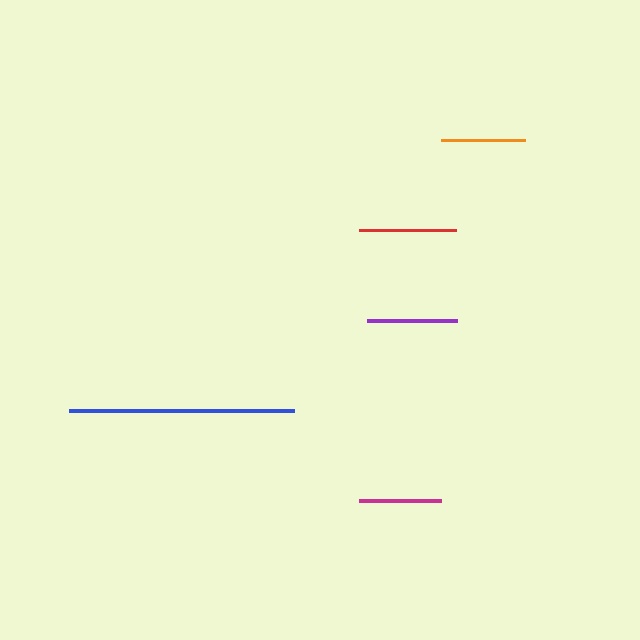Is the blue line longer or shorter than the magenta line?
The blue line is longer than the magenta line.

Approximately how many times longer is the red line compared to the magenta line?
The red line is approximately 1.2 times the length of the magenta line.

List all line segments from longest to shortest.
From longest to shortest: blue, red, purple, orange, magenta.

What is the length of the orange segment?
The orange segment is approximately 84 pixels long.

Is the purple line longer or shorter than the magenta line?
The purple line is longer than the magenta line.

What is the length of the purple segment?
The purple segment is approximately 90 pixels long.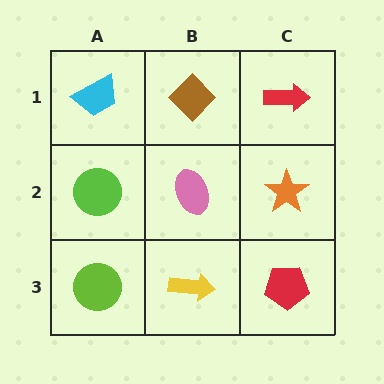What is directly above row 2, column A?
A cyan trapezoid.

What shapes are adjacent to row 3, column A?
A lime circle (row 2, column A), a yellow arrow (row 3, column B).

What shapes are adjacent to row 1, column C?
An orange star (row 2, column C), a brown diamond (row 1, column B).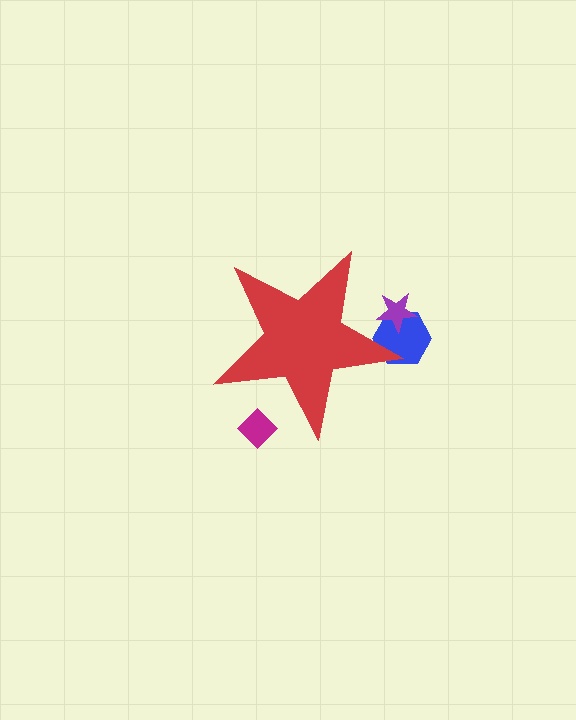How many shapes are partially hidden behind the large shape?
3 shapes are partially hidden.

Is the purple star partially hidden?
Yes, the purple star is partially hidden behind the red star.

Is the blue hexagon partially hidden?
Yes, the blue hexagon is partially hidden behind the red star.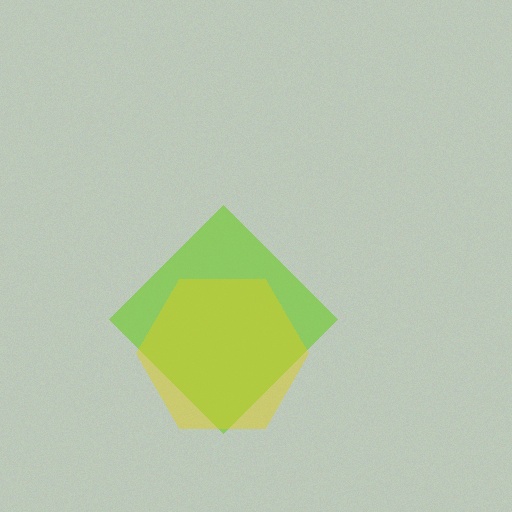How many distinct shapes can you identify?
There are 2 distinct shapes: a lime diamond, a yellow hexagon.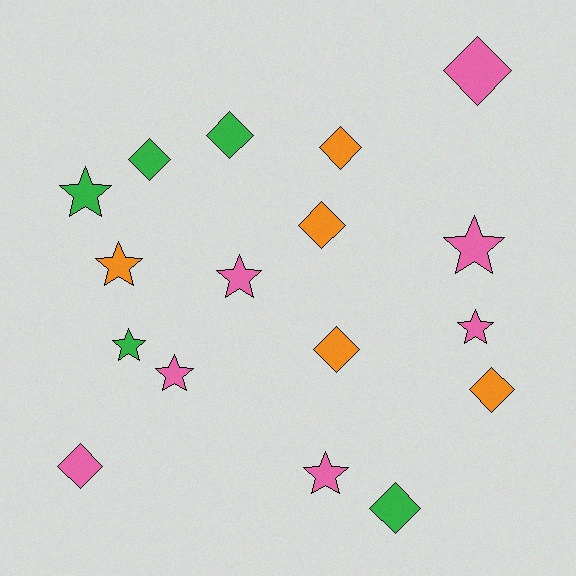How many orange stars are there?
There is 1 orange star.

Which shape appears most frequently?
Diamond, with 9 objects.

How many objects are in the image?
There are 17 objects.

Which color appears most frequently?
Pink, with 7 objects.